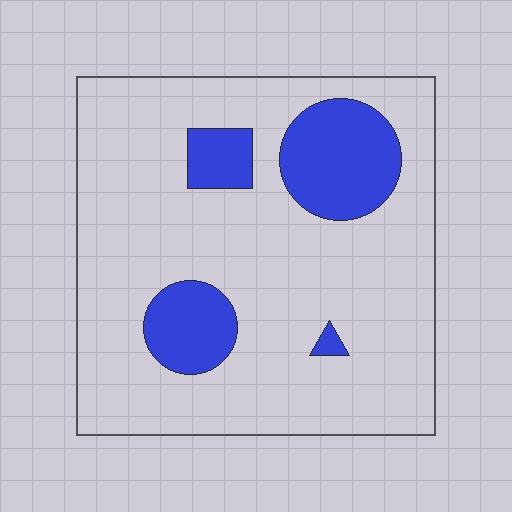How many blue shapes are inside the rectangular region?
4.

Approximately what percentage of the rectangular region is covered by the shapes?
Approximately 20%.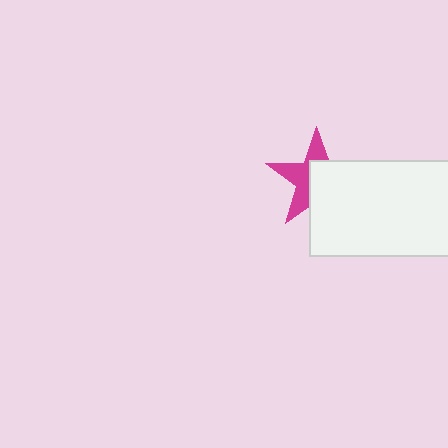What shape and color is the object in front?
The object in front is a white rectangle.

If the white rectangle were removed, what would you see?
You would see the complete magenta star.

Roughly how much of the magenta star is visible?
About half of it is visible (roughly 46%).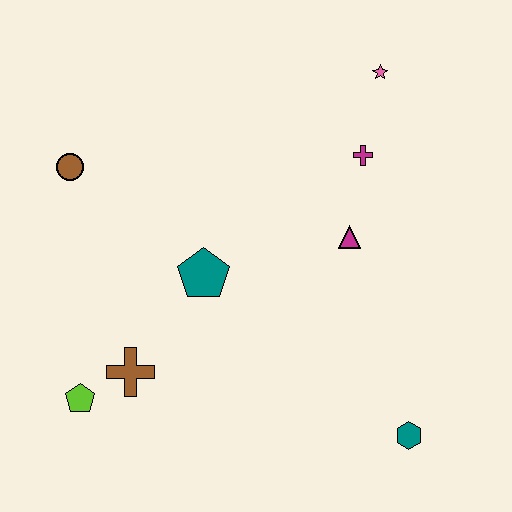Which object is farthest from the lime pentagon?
The pink star is farthest from the lime pentagon.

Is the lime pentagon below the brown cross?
Yes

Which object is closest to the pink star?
The magenta cross is closest to the pink star.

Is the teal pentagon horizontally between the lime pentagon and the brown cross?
No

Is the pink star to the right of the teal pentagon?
Yes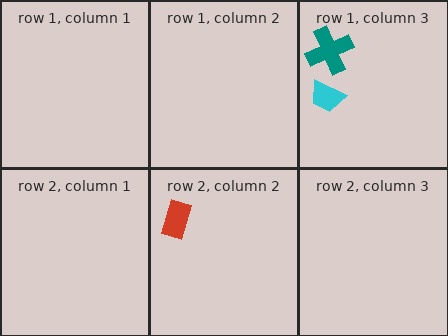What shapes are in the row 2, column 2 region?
The red rectangle.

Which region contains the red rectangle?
The row 2, column 2 region.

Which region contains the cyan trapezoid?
The row 1, column 3 region.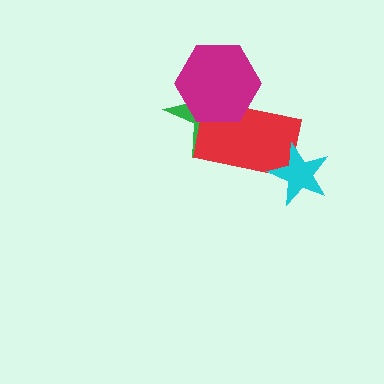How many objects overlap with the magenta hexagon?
2 objects overlap with the magenta hexagon.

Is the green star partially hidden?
Yes, it is partially covered by another shape.